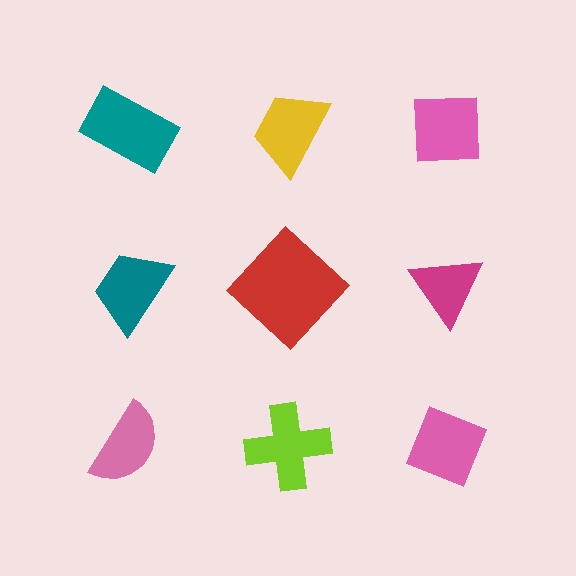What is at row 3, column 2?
A lime cross.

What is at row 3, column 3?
A pink diamond.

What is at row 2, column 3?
A magenta triangle.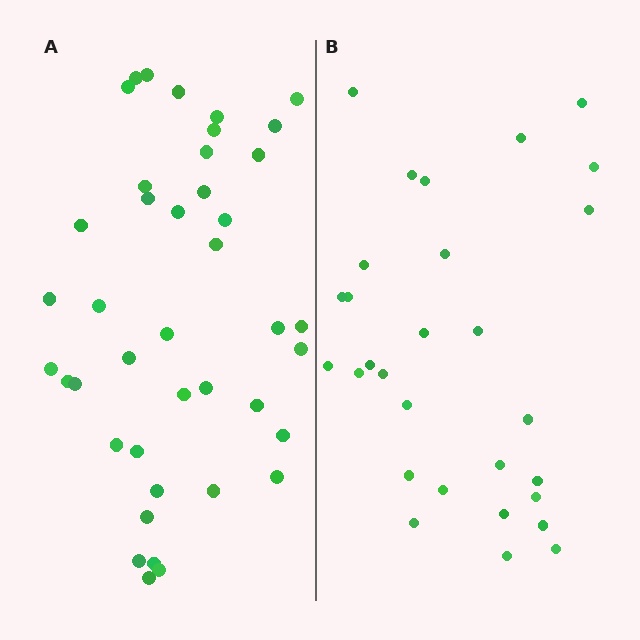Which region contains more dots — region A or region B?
Region A (the left region) has more dots.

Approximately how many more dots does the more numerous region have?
Region A has roughly 12 or so more dots than region B.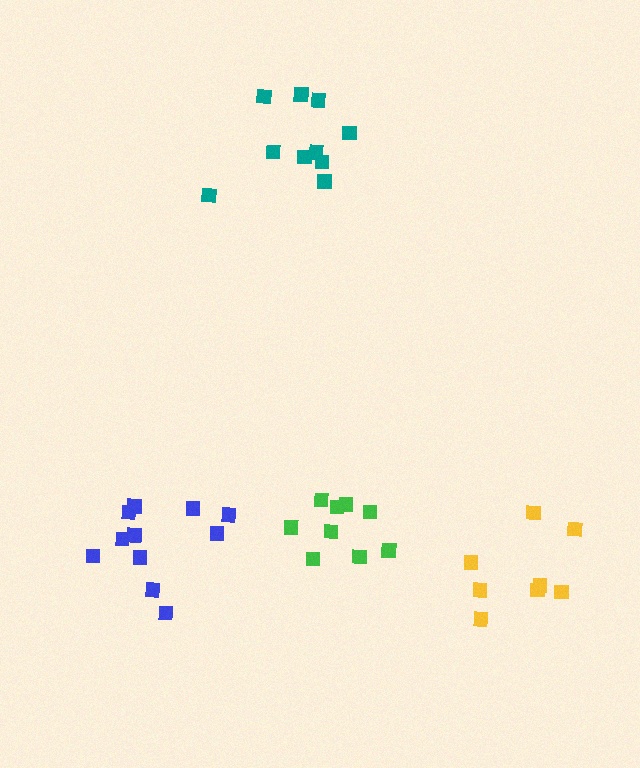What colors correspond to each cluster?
The clusters are colored: green, blue, yellow, teal.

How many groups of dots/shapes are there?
There are 4 groups.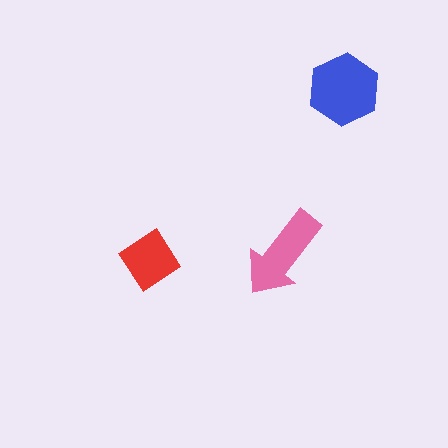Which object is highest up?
The blue hexagon is topmost.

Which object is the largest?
The blue hexagon.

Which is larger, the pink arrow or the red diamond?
The pink arrow.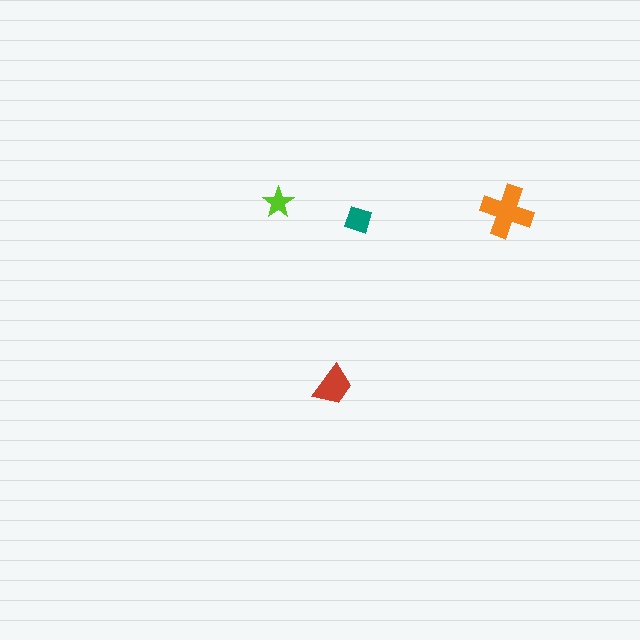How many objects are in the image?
There are 4 objects in the image.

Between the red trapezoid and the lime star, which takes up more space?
The red trapezoid.